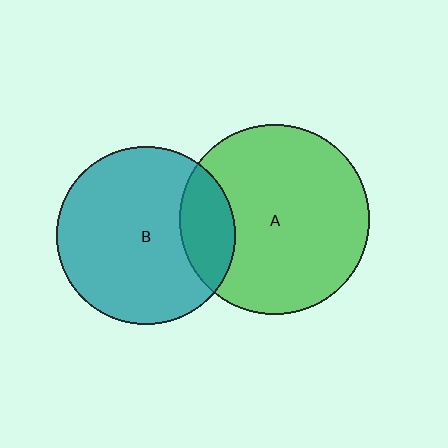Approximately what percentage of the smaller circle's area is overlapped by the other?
Approximately 20%.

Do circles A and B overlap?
Yes.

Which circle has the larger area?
Circle A (green).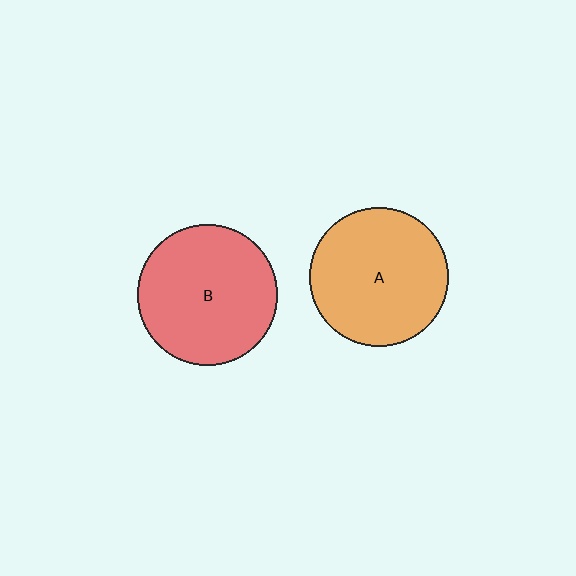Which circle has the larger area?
Circle B (red).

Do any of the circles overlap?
No, none of the circles overlap.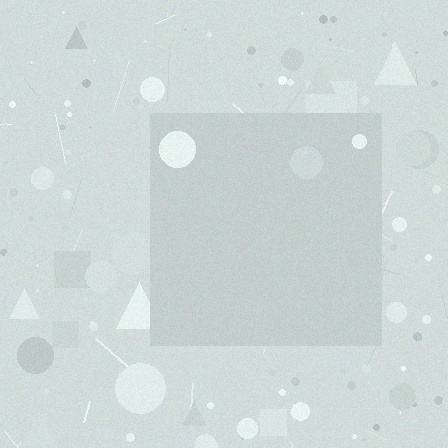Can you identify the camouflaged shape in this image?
The camouflaged shape is a square.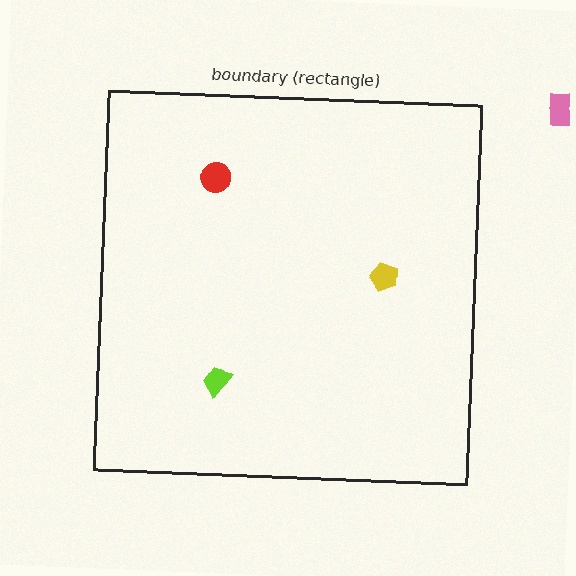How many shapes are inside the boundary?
3 inside, 1 outside.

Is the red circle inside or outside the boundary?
Inside.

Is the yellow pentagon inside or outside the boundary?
Inside.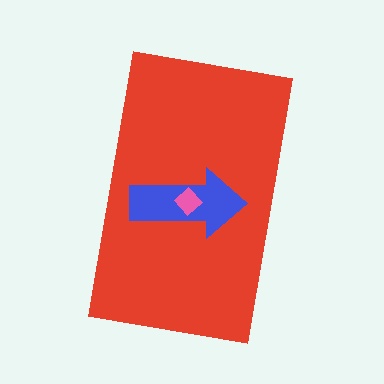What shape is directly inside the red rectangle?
The blue arrow.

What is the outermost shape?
The red rectangle.